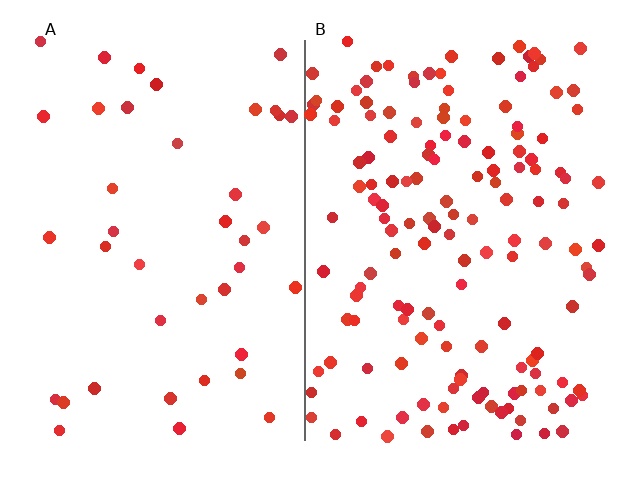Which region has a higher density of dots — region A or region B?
B (the right).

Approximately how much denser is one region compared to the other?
Approximately 3.5× — region B over region A.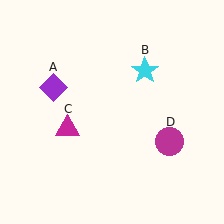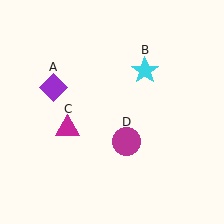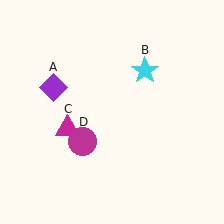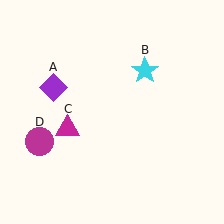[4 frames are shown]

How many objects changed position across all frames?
1 object changed position: magenta circle (object D).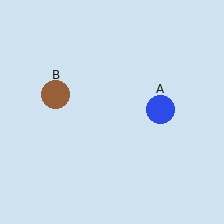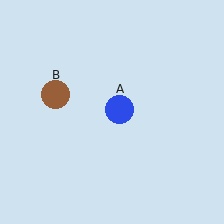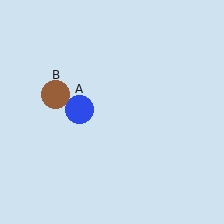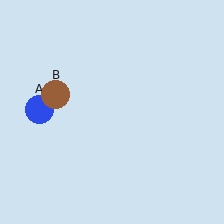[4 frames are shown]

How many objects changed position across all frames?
1 object changed position: blue circle (object A).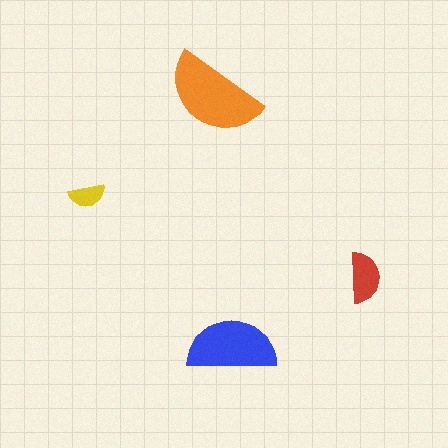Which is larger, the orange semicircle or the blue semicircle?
The orange one.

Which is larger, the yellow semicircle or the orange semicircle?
The orange one.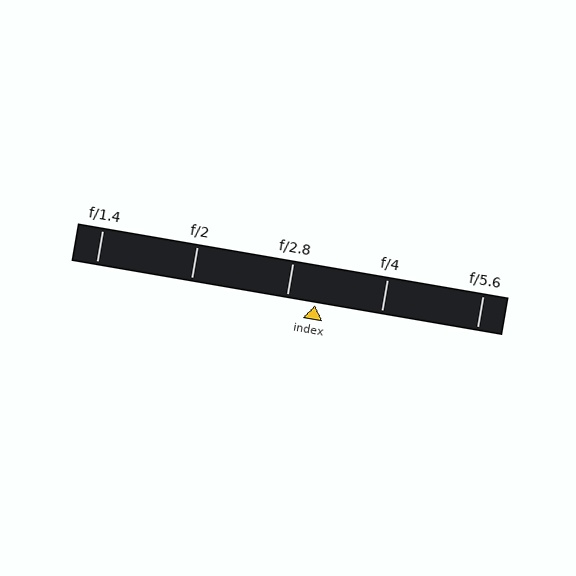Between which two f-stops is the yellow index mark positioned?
The index mark is between f/2.8 and f/4.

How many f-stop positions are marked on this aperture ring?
There are 5 f-stop positions marked.